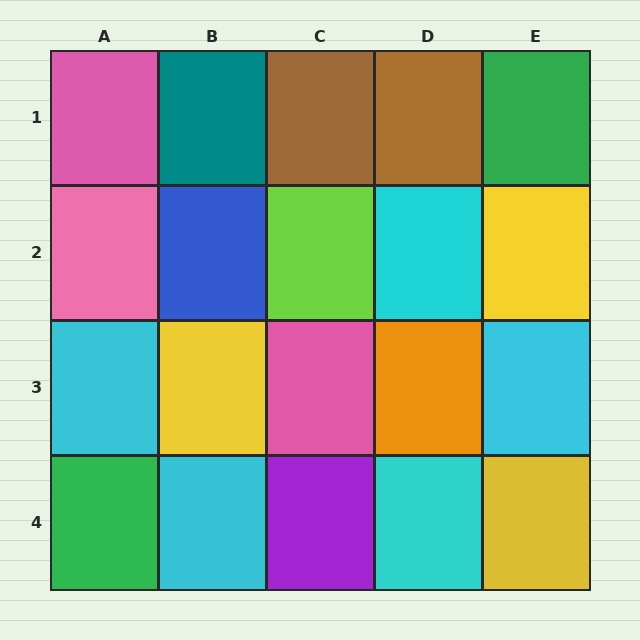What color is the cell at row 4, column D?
Cyan.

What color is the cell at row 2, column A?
Pink.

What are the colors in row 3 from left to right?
Cyan, yellow, pink, orange, cyan.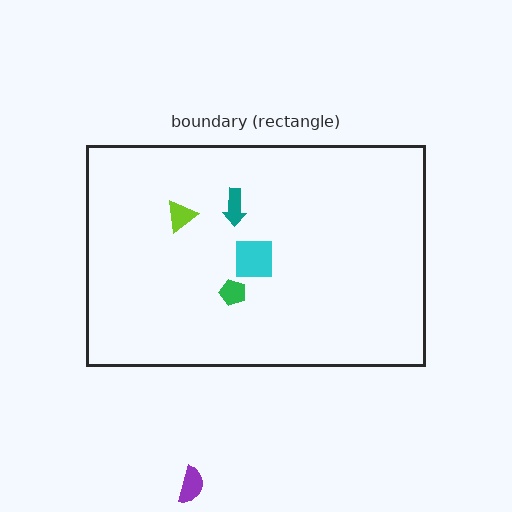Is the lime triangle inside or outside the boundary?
Inside.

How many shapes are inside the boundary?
4 inside, 1 outside.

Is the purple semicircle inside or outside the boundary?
Outside.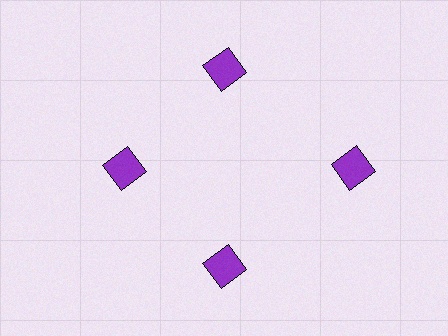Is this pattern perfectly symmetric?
No. The 4 purple squares are arranged in a ring, but one element near the 3 o'clock position is pushed outward from the center, breaking the 4-fold rotational symmetry.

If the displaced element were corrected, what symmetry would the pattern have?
It would have 4-fold rotational symmetry — the pattern would map onto itself every 90 degrees.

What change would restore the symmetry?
The symmetry would be restored by moving it inward, back onto the ring so that all 4 squares sit at equal angles and equal distance from the center.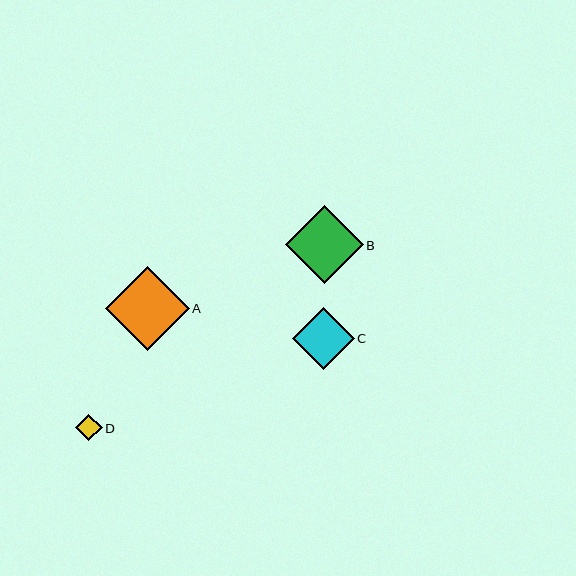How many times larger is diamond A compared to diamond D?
Diamond A is approximately 3.2 times the size of diamond D.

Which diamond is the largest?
Diamond A is the largest with a size of approximately 84 pixels.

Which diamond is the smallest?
Diamond D is the smallest with a size of approximately 26 pixels.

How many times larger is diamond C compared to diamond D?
Diamond C is approximately 2.4 times the size of diamond D.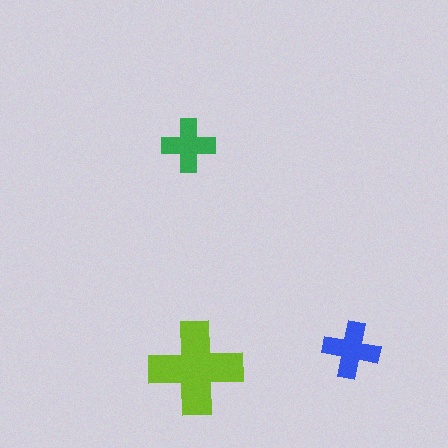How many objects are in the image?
There are 3 objects in the image.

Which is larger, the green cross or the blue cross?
The blue one.